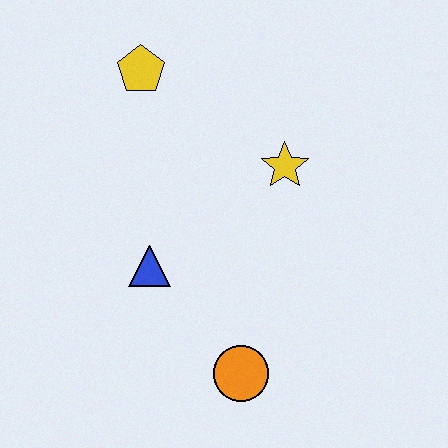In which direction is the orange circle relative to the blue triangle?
The orange circle is below the blue triangle.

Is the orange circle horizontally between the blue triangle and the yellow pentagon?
No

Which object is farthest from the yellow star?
The orange circle is farthest from the yellow star.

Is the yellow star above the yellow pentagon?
No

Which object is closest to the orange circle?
The blue triangle is closest to the orange circle.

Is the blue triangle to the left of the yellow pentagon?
No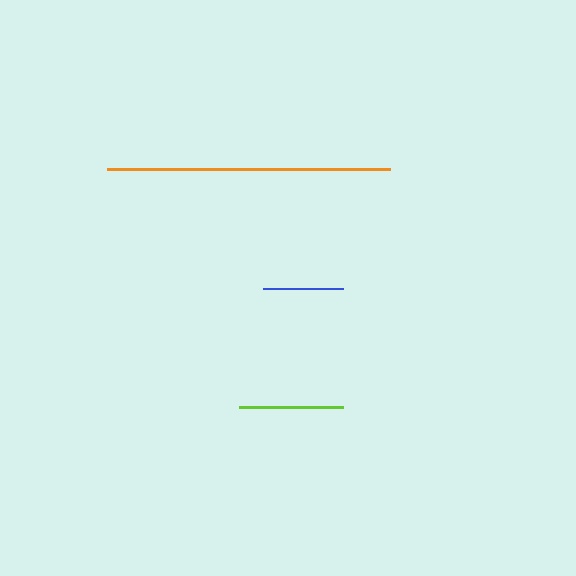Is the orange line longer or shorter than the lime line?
The orange line is longer than the lime line.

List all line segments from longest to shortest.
From longest to shortest: orange, lime, blue.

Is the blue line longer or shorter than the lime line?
The lime line is longer than the blue line.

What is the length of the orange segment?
The orange segment is approximately 283 pixels long.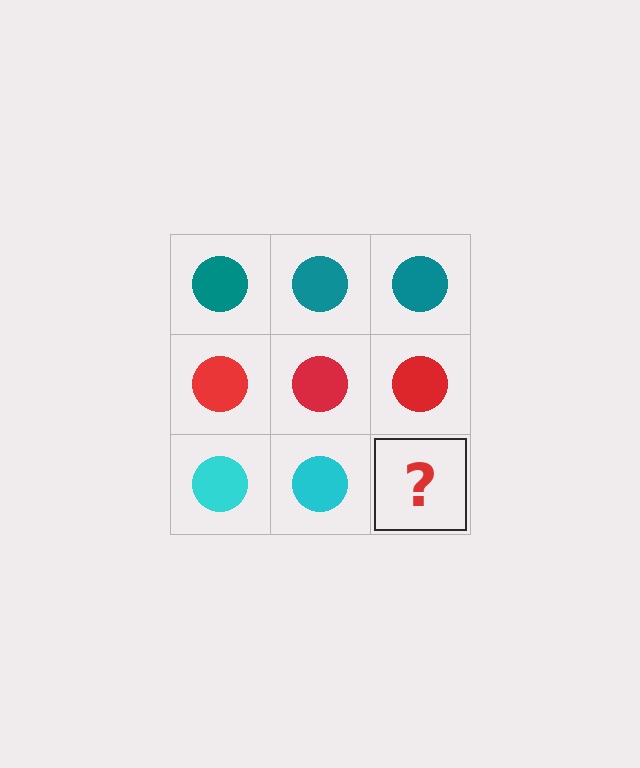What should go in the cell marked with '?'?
The missing cell should contain a cyan circle.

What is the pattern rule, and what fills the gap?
The rule is that each row has a consistent color. The gap should be filled with a cyan circle.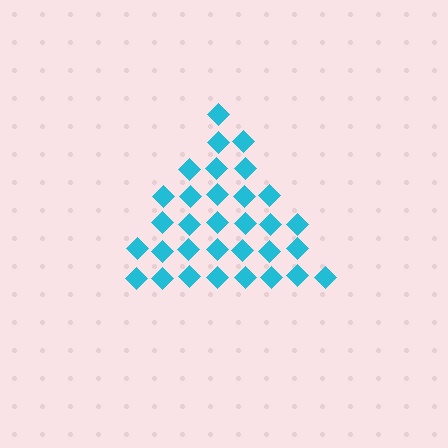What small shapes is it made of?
It is made of small diamonds.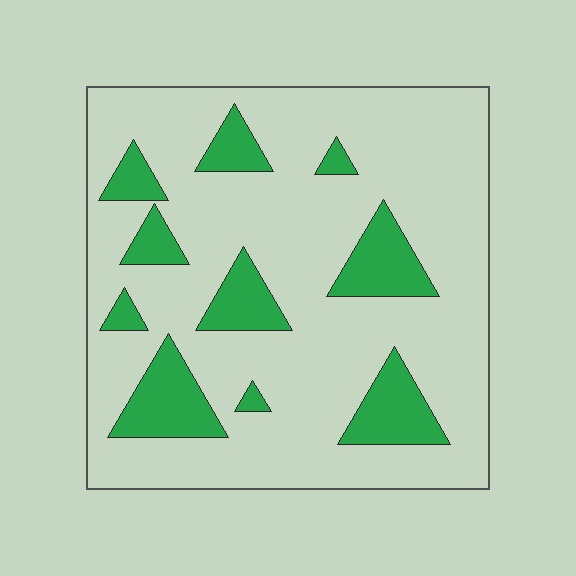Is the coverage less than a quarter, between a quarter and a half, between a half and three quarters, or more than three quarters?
Less than a quarter.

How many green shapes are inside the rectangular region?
10.